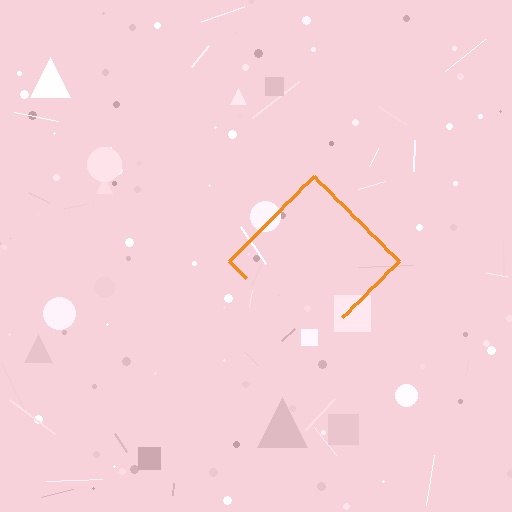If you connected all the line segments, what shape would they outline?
They would outline a diamond.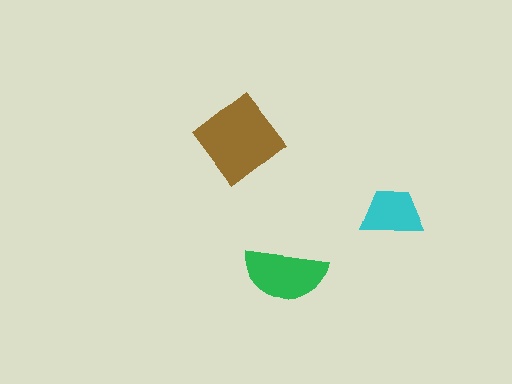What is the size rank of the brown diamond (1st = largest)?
1st.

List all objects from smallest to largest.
The cyan trapezoid, the green semicircle, the brown diamond.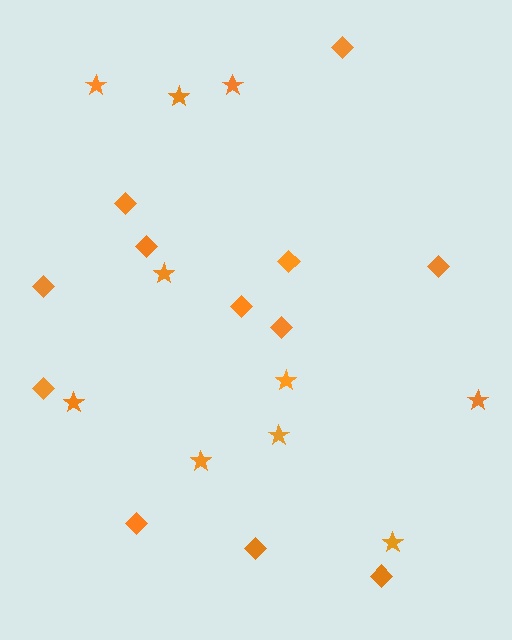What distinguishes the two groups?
There are 2 groups: one group of diamonds (12) and one group of stars (10).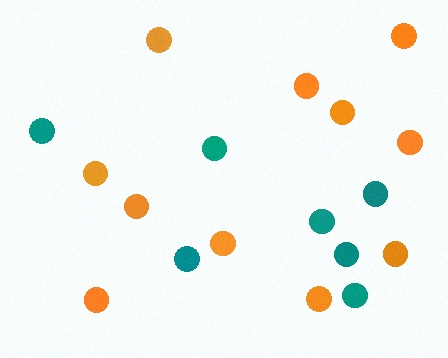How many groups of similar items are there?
There are 2 groups: one group of teal circles (7) and one group of orange circles (11).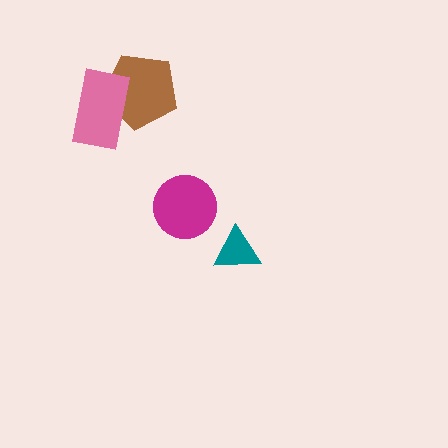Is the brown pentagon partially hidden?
Yes, it is partially covered by another shape.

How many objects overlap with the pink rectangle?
1 object overlaps with the pink rectangle.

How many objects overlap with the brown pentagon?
1 object overlaps with the brown pentagon.